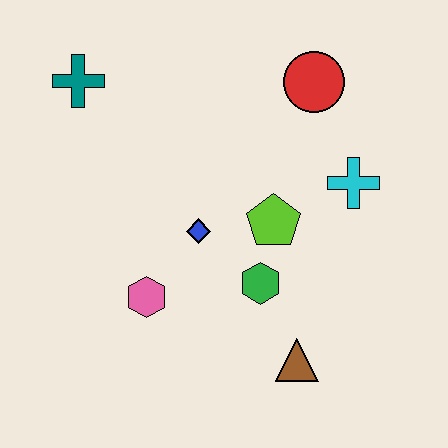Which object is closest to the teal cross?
The blue diamond is closest to the teal cross.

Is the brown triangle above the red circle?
No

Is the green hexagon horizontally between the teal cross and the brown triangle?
Yes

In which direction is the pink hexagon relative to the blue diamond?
The pink hexagon is below the blue diamond.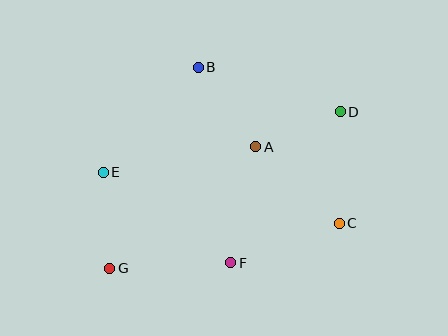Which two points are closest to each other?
Points A and D are closest to each other.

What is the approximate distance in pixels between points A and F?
The distance between A and F is approximately 119 pixels.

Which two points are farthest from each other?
Points D and G are farthest from each other.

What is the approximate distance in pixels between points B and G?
The distance between B and G is approximately 219 pixels.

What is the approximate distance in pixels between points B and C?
The distance between B and C is approximately 210 pixels.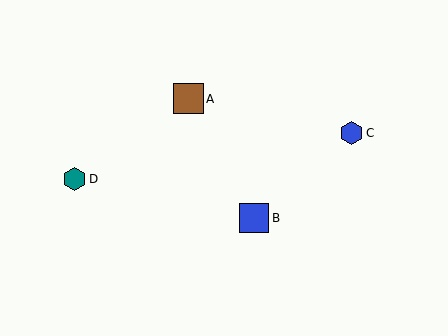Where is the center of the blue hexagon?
The center of the blue hexagon is at (351, 133).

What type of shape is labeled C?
Shape C is a blue hexagon.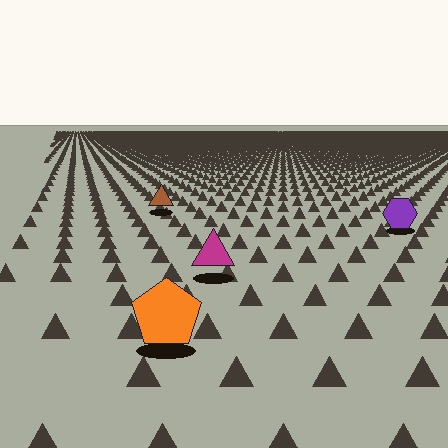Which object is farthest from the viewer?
The brown triangle is farthest from the viewer. It appears smaller and the ground texture around it is denser.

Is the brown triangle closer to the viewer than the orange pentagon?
No. The orange pentagon is closer — you can tell from the texture gradient: the ground texture is coarser near it.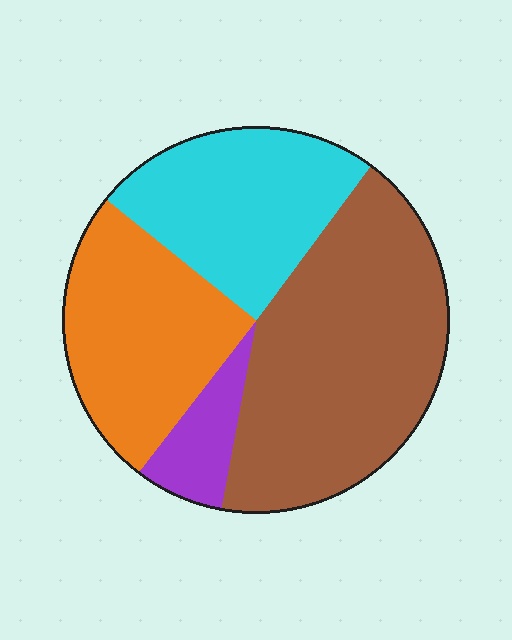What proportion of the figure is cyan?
Cyan takes up less than a quarter of the figure.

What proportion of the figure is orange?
Orange takes up about one quarter (1/4) of the figure.